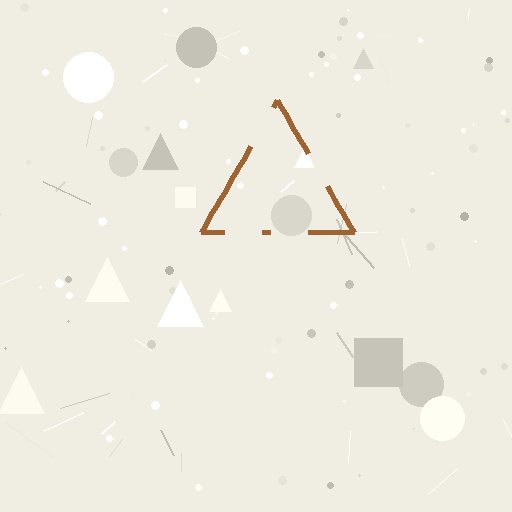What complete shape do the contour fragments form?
The contour fragments form a triangle.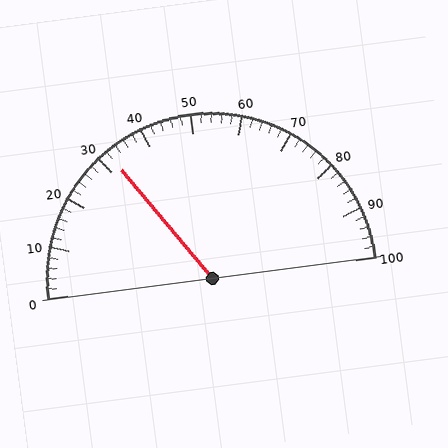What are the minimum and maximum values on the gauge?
The gauge ranges from 0 to 100.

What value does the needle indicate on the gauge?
The needle indicates approximately 32.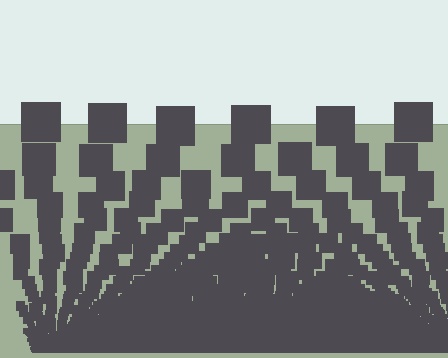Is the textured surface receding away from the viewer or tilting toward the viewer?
The surface appears to tilt toward the viewer. Texture elements get larger and sparser toward the top.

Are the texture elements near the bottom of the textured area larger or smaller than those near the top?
Smaller. The gradient is inverted — elements near the bottom are smaller and denser.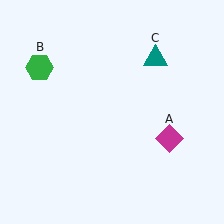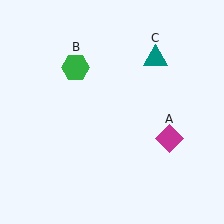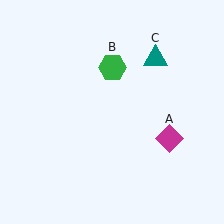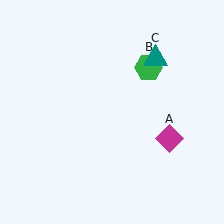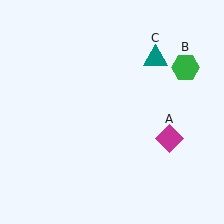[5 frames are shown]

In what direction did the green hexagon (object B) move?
The green hexagon (object B) moved right.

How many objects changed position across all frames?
1 object changed position: green hexagon (object B).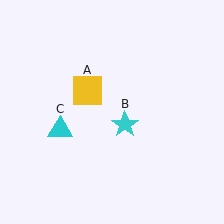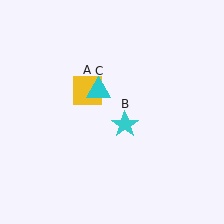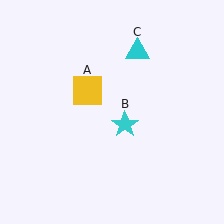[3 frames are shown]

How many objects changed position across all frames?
1 object changed position: cyan triangle (object C).